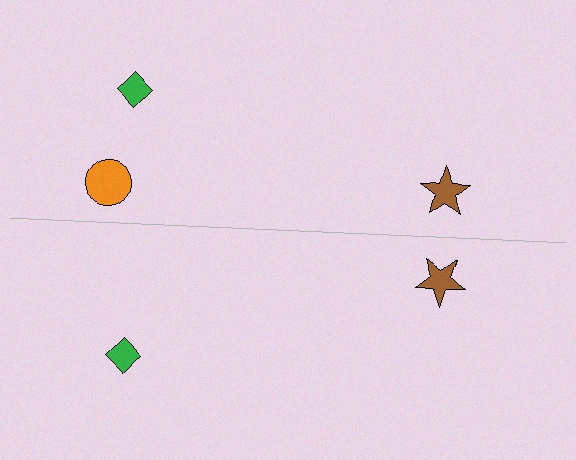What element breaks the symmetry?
A orange circle is missing from the bottom side.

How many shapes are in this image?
There are 5 shapes in this image.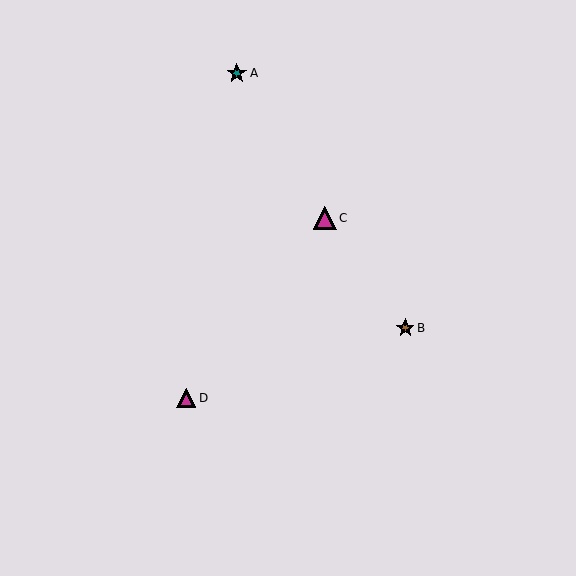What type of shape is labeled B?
Shape B is a brown star.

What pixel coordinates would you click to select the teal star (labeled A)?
Click at (237, 73) to select the teal star A.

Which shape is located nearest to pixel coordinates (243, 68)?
The teal star (labeled A) at (237, 73) is nearest to that location.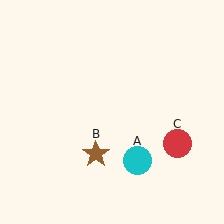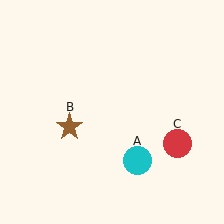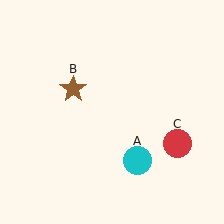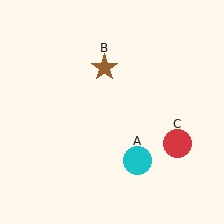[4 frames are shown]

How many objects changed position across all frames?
1 object changed position: brown star (object B).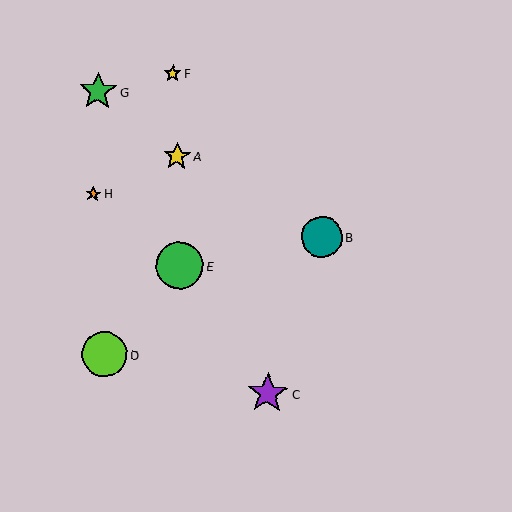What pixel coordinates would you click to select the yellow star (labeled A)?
Click at (177, 156) to select the yellow star A.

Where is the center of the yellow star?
The center of the yellow star is at (173, 73).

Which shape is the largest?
The green circle (labeled E) is the largest.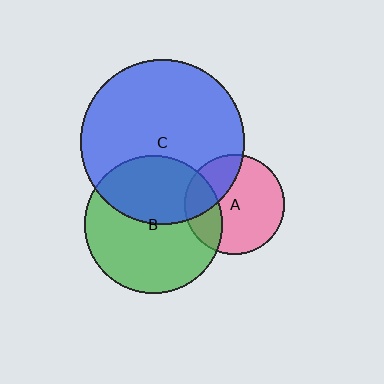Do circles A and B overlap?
Yes.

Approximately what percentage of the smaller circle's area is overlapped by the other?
Approximately 25%.